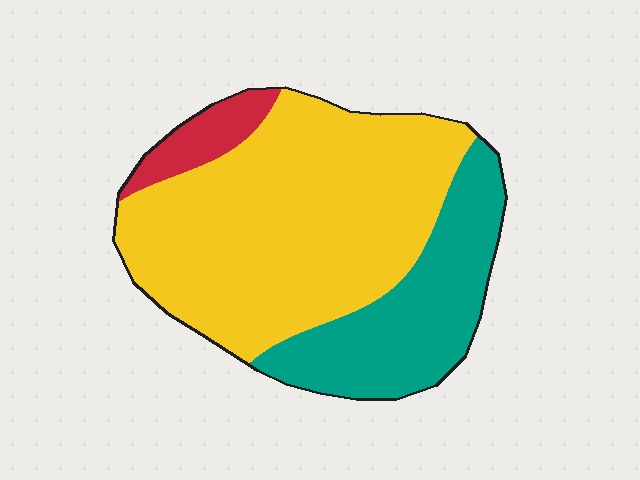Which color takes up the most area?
Yellow, at roughly 65%.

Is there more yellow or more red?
Yellow.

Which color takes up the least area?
Red, at roughly 5%.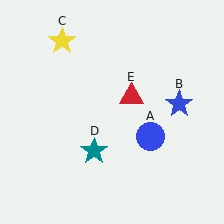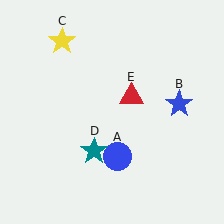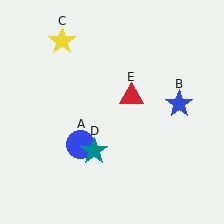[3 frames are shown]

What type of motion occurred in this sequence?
The blue circle (object A) rotated clockwise around the center of the scene.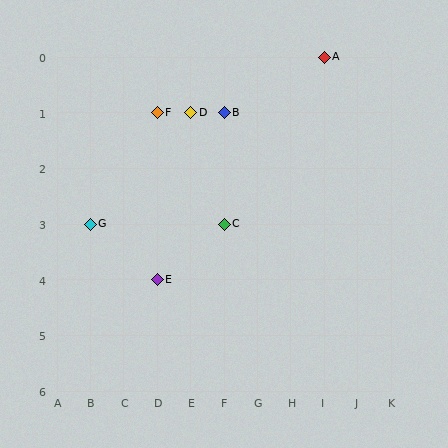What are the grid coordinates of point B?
Point B is at grid coordinates (F, 1).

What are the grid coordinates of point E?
Point E is at grid coordinates (D, 4).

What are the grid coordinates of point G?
Point G is at grid coordinates (B, 3).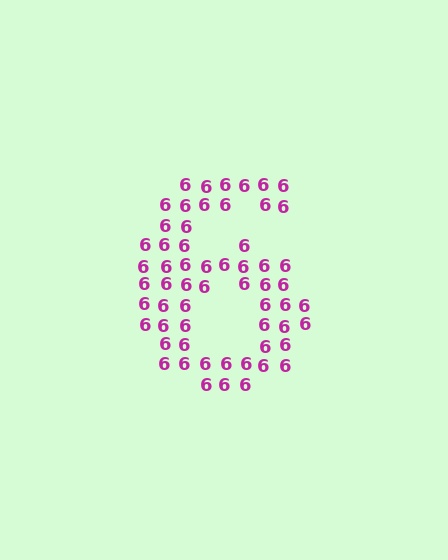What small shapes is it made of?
It is made of small digit 6's.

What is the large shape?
The large shape is the digit 6.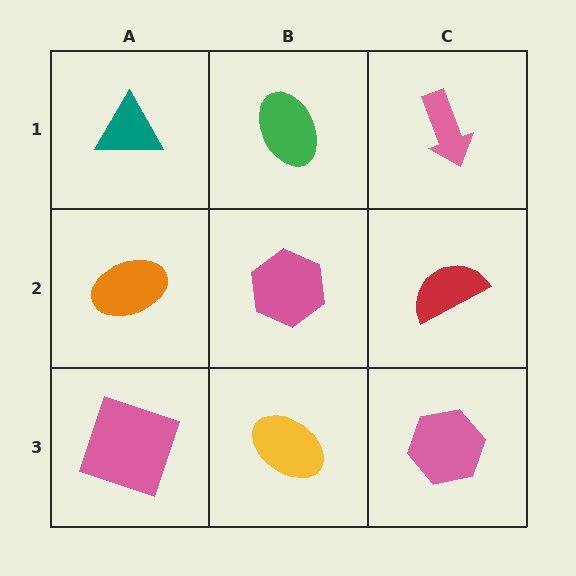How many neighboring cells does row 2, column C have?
3.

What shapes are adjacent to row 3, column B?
A pink hexagon (row 2, column B), a pink square (row 3, column A), a pink hexagon (row 3, column C).